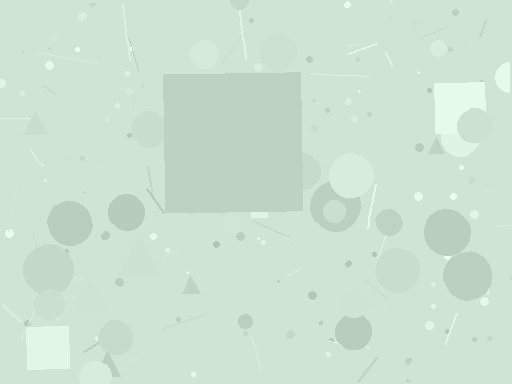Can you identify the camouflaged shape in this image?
The camouflaged shape is a square.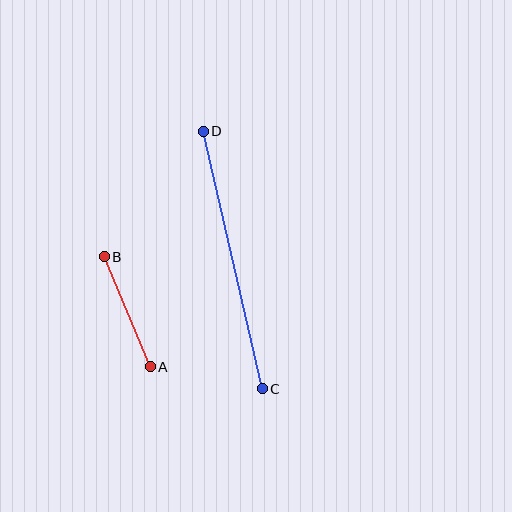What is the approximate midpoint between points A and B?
The midpoint is at approximately (127, 312) pixels.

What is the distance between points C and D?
The distance is approximately 264 pixels.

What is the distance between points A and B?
The distance is approximately 119 pixels.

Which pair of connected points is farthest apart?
Points C and D are farthest apart.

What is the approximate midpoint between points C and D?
The midpoint is at approximately (233, 260) pixels.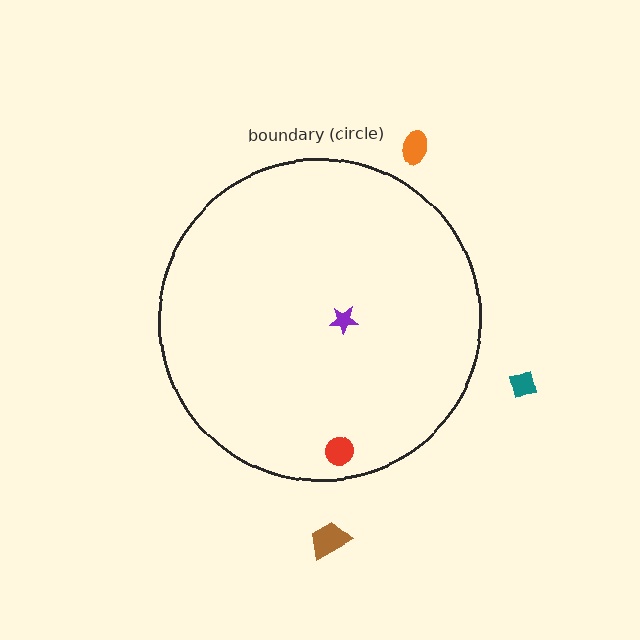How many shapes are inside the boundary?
2 inside, 3 outside.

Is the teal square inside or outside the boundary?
Outside.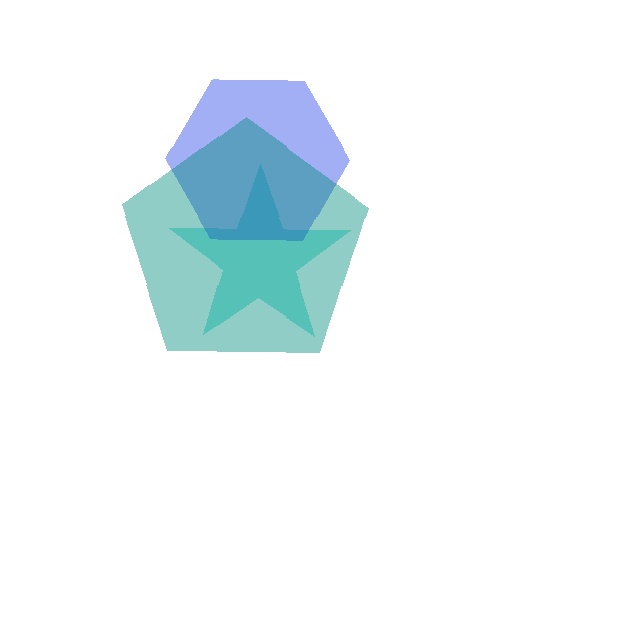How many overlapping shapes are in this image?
There are 3 overlapping shapes in the image.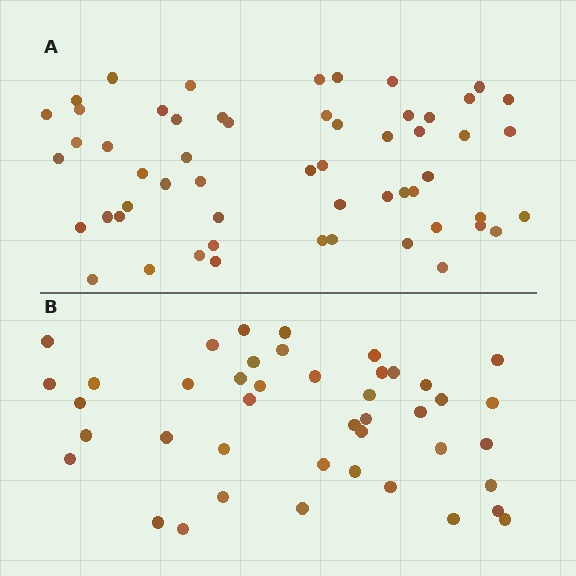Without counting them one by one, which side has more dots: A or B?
Region A (the top region) has more dots.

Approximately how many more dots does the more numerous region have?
Region A has approximately 15 more dots than region B.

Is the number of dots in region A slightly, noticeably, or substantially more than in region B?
Region A has noticeably more, but not dramatically so. The ratio is roughly 1.3 to 1.